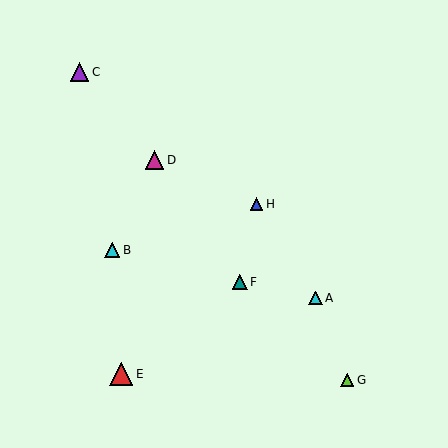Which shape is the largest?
The red triangle (labeled E) is the largest.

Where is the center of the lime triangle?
The center of the lime triangle is at (347, 380).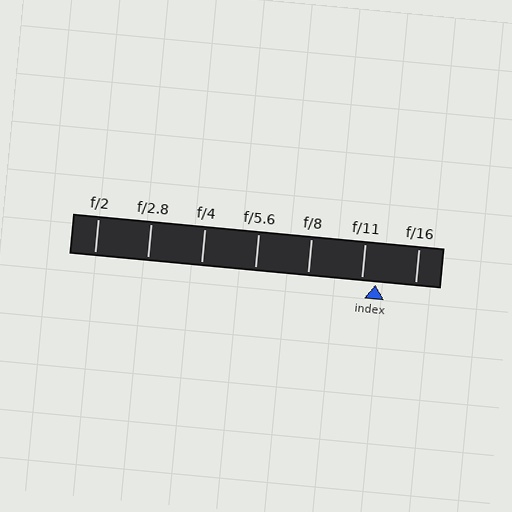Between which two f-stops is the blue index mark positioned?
The index mark is between f/11 and f/16.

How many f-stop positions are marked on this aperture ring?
There are 7 f-stop positions marked.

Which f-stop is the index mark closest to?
The index mark is closest to f/11.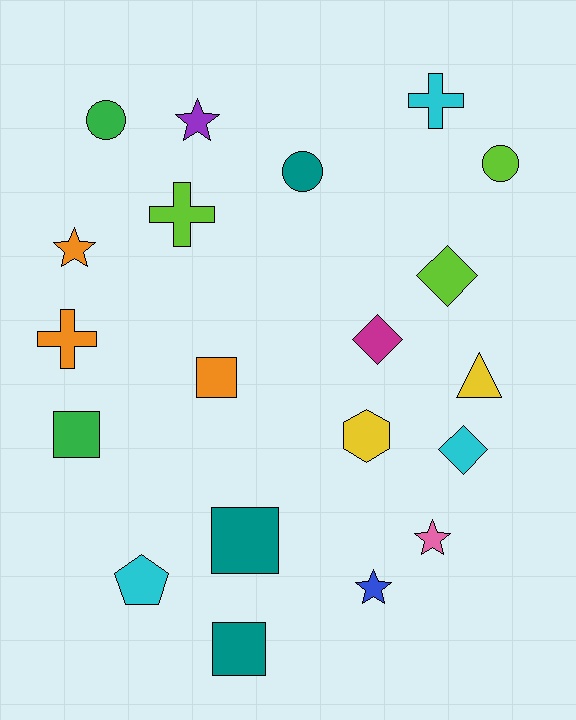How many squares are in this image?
There are 4 squares.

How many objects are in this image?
There are 20 objects.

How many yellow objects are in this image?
There are 2 yellow objects.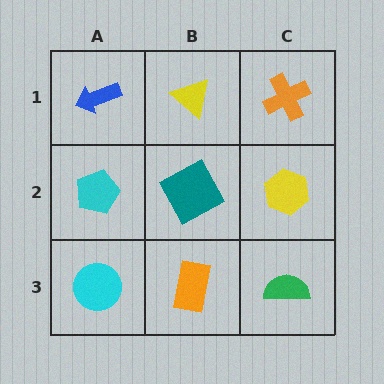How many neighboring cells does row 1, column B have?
3.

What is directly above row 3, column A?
A cyan pentagon.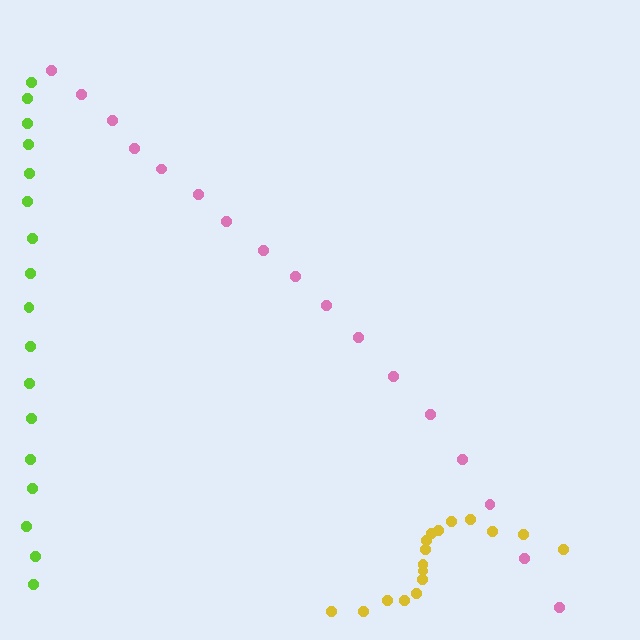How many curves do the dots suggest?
There are 3 distinct paths.